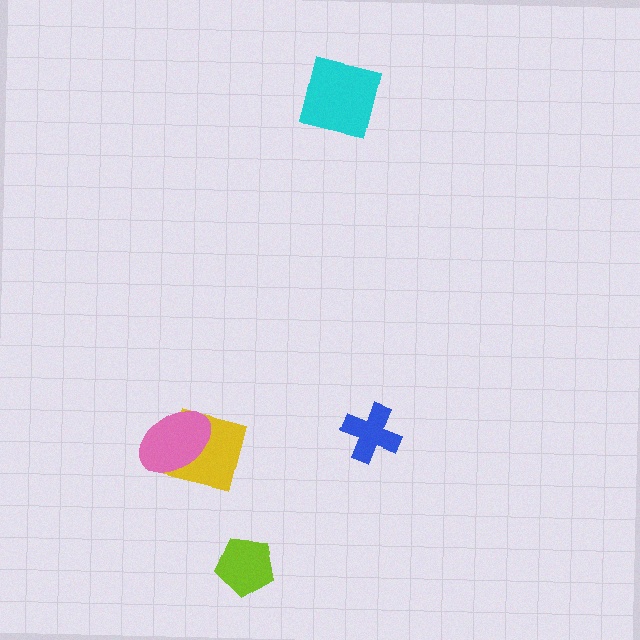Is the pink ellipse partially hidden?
No, no other shape covers it.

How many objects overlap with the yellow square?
1 object overlaps with the yellow square.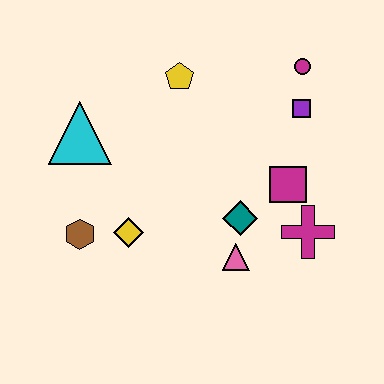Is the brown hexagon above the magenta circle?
No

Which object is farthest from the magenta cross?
The cyan triangle is farthest from the magenta cross.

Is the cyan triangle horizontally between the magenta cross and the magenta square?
No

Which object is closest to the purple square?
The magenta circle is closest to the purple square.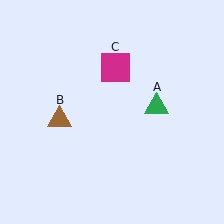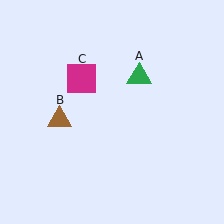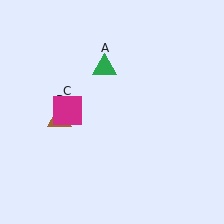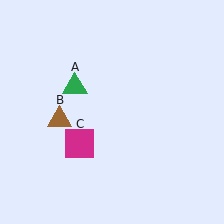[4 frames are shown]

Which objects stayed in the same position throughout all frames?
Brown triangle (object B) remained stationary.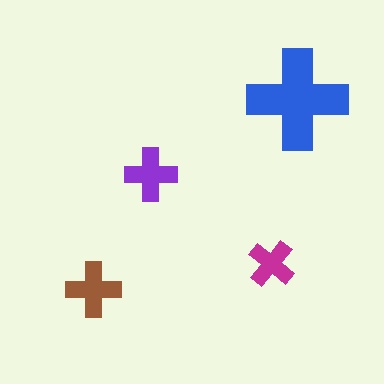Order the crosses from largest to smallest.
the blue one, the brown one, the purple one, the magenta one.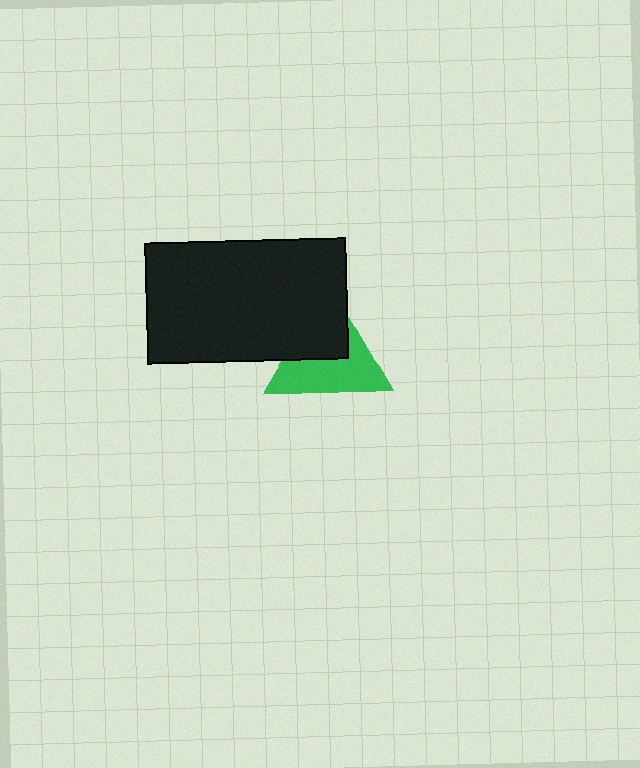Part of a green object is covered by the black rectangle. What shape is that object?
It is a triangle.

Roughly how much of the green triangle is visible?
About half of it is visible (roughly 58%).